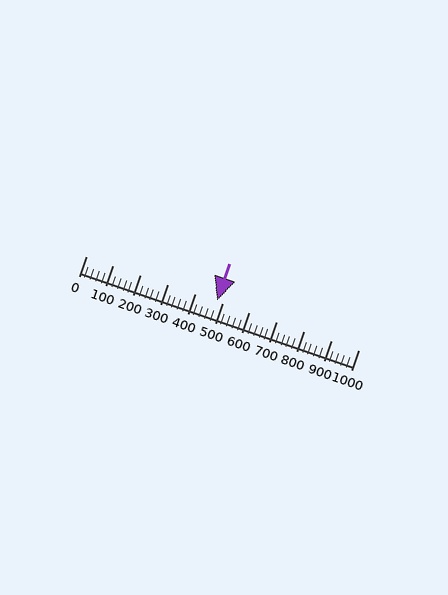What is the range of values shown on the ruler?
The ruler shows values from 0 to 1000.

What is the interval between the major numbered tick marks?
The major tick marks are spaced 100 units apart.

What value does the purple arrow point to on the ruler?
The purple arrow points to approximately 480.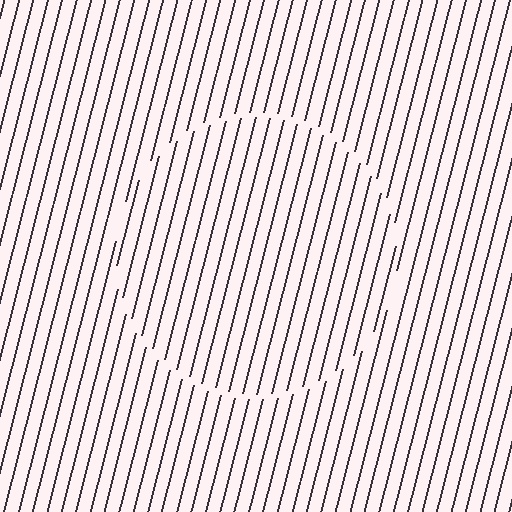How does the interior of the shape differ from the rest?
The interior of the shape contains the same grating, shifted by half a period — the contour is defined by the phase discontinuity where line-ends from the inner and outer gratings abut.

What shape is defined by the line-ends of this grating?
An illusory circle. The interior of the shape contains the same grating, shifted by half a period — the contour is defined by the phase discontinuity where line-ends from the inner and outer gratings abut.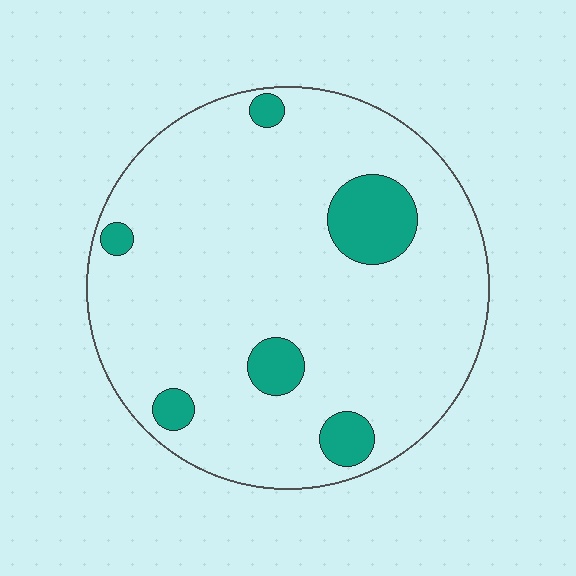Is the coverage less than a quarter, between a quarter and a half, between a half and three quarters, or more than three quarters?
Less than a quarter.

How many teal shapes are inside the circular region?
6.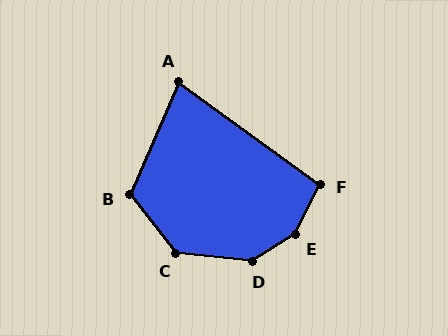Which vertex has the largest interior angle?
E, at approximately 148 degrees.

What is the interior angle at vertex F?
Approximately 100 degrees (obtuse).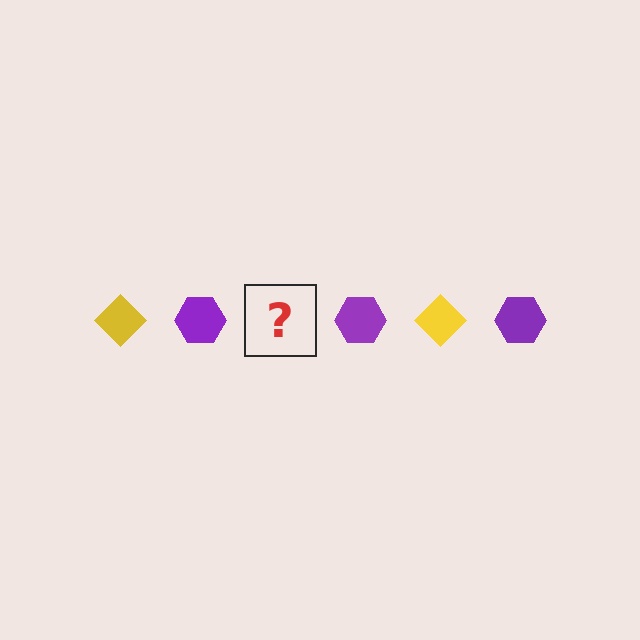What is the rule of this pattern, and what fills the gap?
The rule is that the pattern alternates between yellow diamond and purple hexagon. The gap should be filled with a yellow diamond.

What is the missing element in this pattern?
The missing element is a yellow diamond.